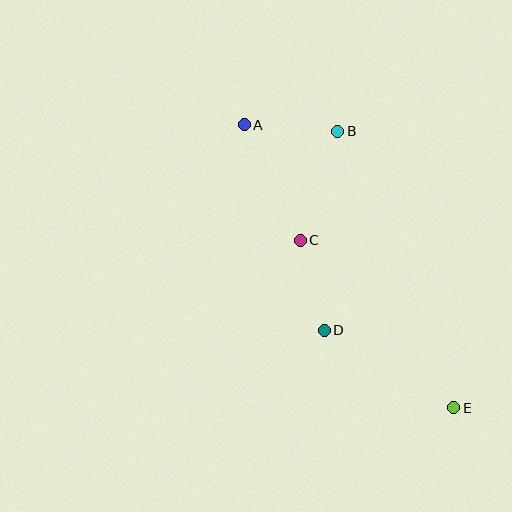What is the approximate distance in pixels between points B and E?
The distance between B and E is approximately 300 pixels.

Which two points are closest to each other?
Points C and D are closest to each other.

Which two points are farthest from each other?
Points A and E are farthest from each other.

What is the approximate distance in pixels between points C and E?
The distance between C and E is approximately 227 pixels.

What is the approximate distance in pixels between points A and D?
The distance between A and D is approximately 220 pixels.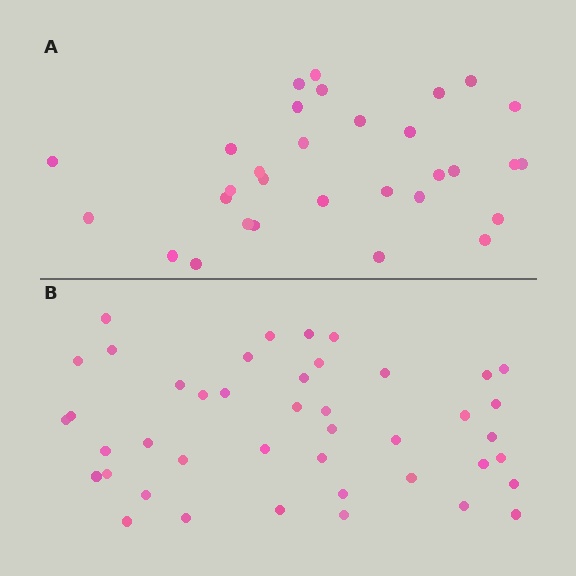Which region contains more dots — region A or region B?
Region B (the bottom region) has more dots.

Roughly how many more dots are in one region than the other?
Region B has roughly 12 or so more dots than region A.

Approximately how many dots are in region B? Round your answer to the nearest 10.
About 40 dots. (The exact count is 43, which rounds to 40.)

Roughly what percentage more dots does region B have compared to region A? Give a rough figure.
About 40% more.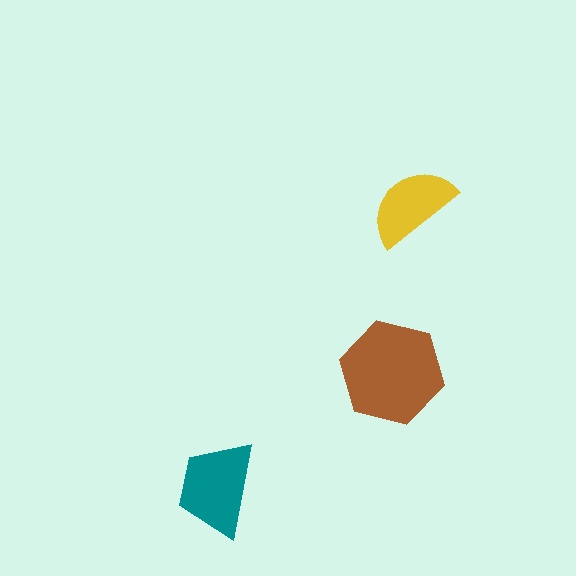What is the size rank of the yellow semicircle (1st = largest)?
3rd.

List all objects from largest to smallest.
The brown hexagon, the teal trapezoid, the yellow semicircle.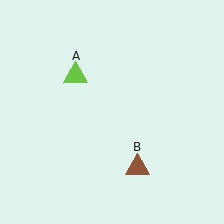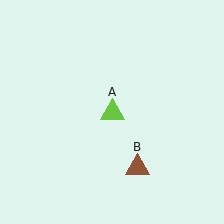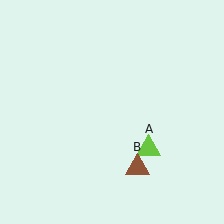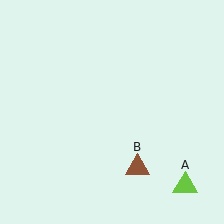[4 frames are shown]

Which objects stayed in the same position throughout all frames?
Brown triangle (object B) remained stationary.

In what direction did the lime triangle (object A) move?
The lime triangle (object A) moved down and to the right.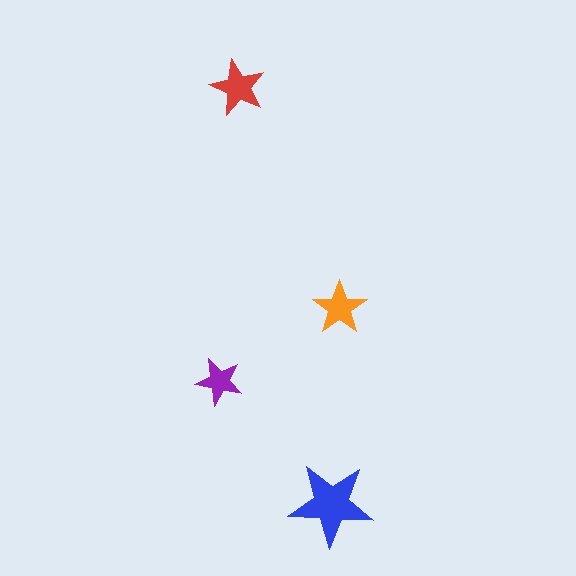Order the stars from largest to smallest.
the blue one, the red one, the orange one, the purple one.